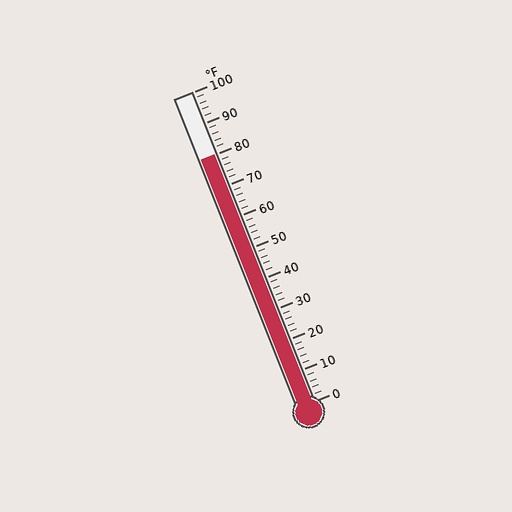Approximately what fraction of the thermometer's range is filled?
The thermometer is filled to approximately 80% of its range.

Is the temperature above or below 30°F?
The temperature is above 30°F.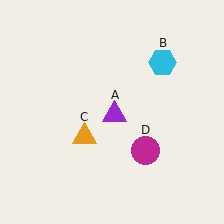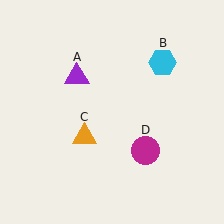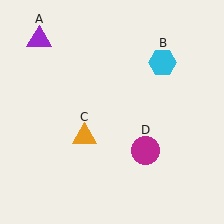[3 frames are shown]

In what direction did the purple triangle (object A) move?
The purple triangle (object A) moved up and to the left.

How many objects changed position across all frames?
1 object changed position: purple triangle (object A).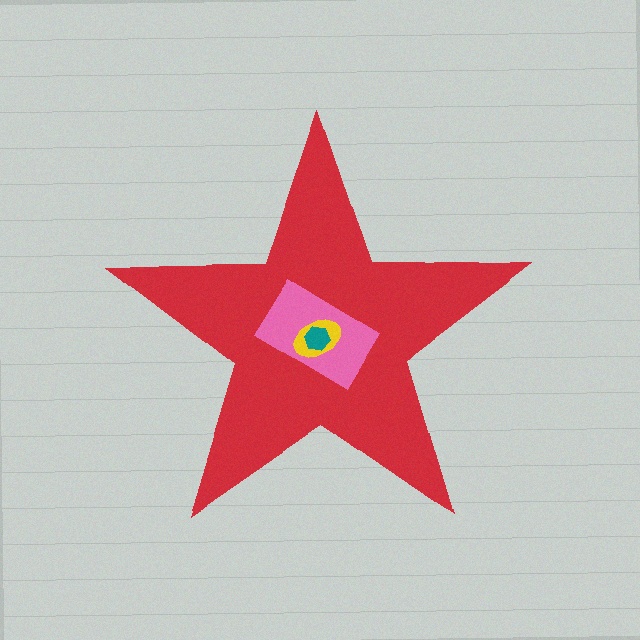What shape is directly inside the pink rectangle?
The yellow ellipse.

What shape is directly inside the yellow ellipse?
The teal hexagon.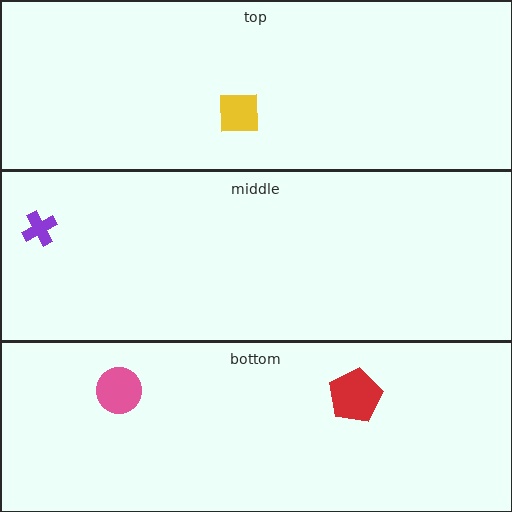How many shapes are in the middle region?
1.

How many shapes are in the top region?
1.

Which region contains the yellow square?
The top region.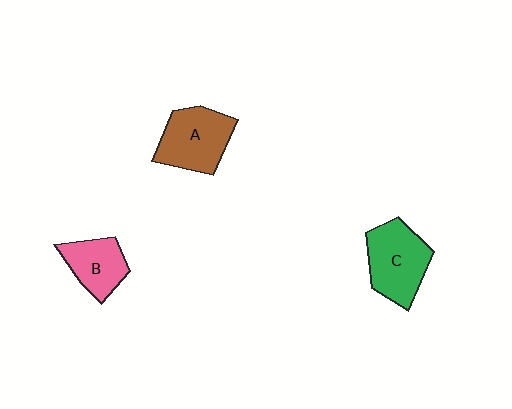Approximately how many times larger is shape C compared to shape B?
Approximately 1.5 times.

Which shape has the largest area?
Shape C (green).